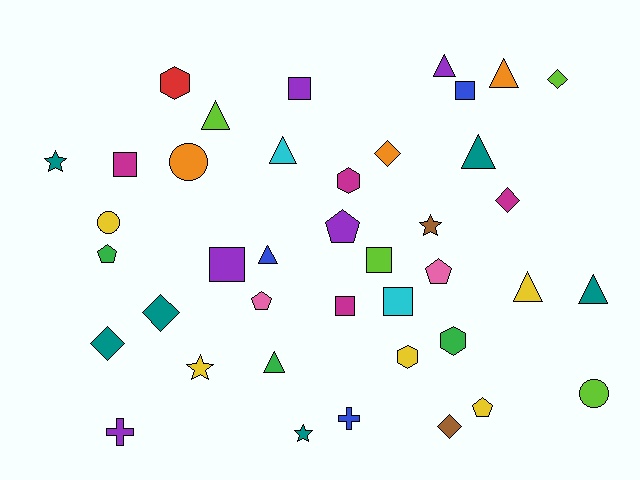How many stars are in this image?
There are 4 stars.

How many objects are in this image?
There are 40 objects.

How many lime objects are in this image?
There are 4 lime objects.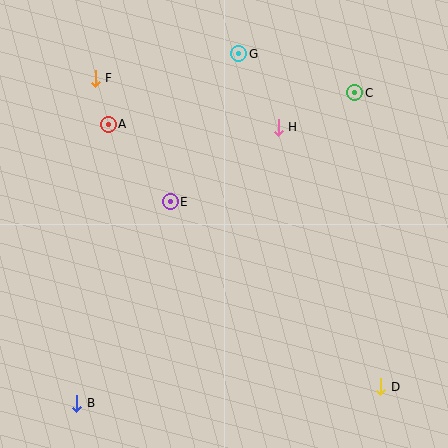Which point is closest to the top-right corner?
Point C is closest to the top-right corner.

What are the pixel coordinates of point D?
Point D is at (381, 387).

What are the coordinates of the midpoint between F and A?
The midpoint between F and A is at (102, 101).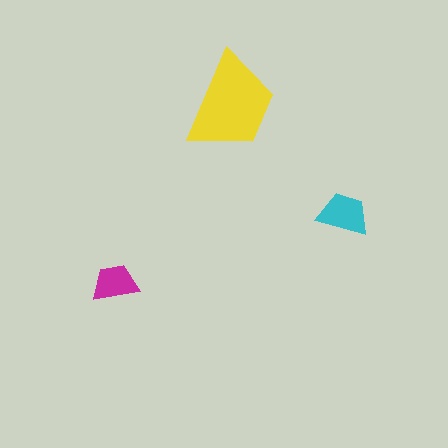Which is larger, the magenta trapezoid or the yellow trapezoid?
The yellow one.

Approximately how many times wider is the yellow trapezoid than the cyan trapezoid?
About 2 times wider.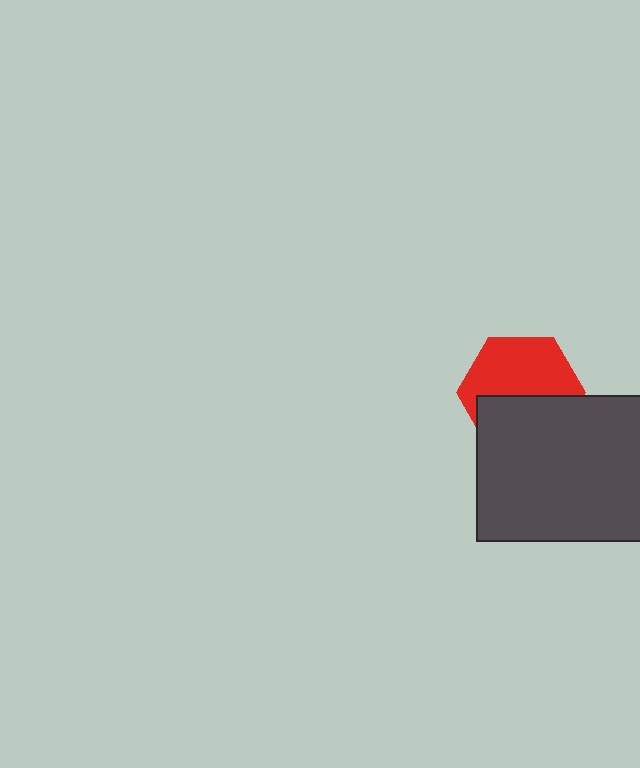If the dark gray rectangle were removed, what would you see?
You would see the complete red hexagon.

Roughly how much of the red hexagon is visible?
About half of it is visible (roughly 55%).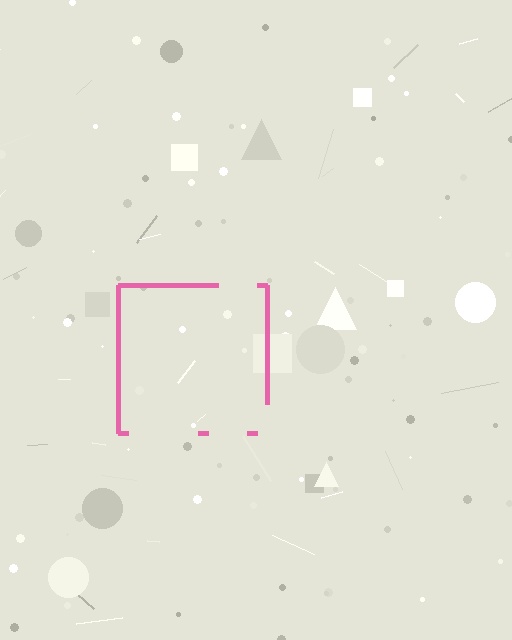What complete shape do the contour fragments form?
The contour fragments form a square.